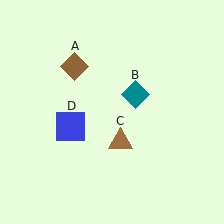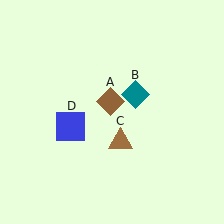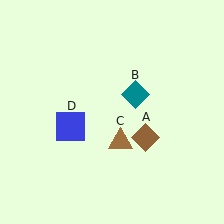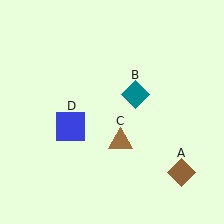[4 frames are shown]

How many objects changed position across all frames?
1 object changed position: brown diamond (object A).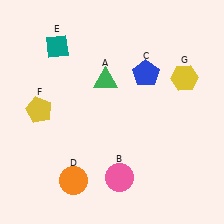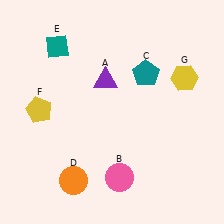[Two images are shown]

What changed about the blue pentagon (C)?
In Image 1, C is blue. In Image 2, it changed to teal.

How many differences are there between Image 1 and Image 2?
There are 2 differences between the two images.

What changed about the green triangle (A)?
In Image 1, A is green. In Image 2, it changed to purple.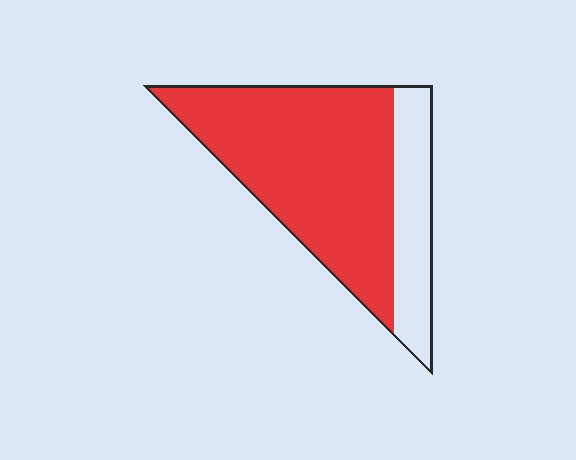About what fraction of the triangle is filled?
About three quarters (3/4).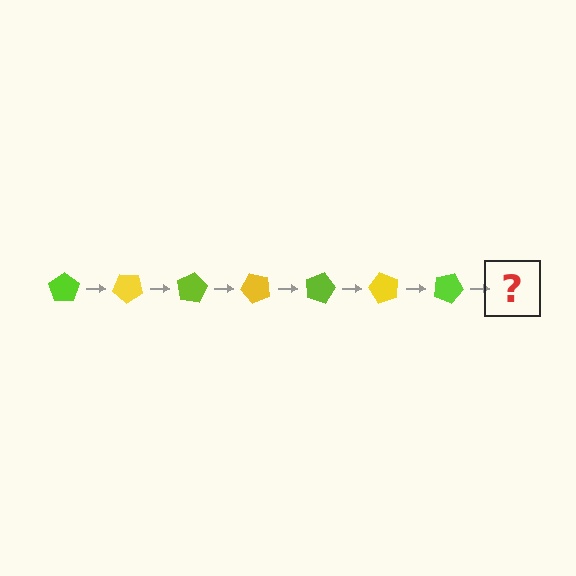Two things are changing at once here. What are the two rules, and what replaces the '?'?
The two rules are that it rotates 40 degrees each step and the color cycles through lime and yellow. The '?' should be a yellow pentagon, rotated 280 degrees from the start.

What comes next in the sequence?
The next element should be a yellow pentagon, rotated 280 degrees from the start.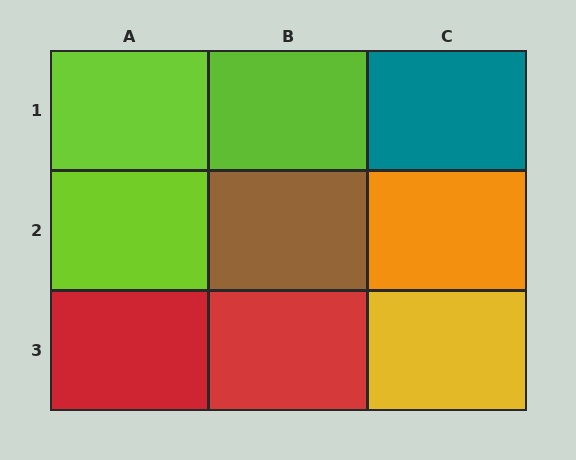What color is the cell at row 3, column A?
Red.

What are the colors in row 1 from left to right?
Lime, lime, teal.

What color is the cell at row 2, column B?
Brown.